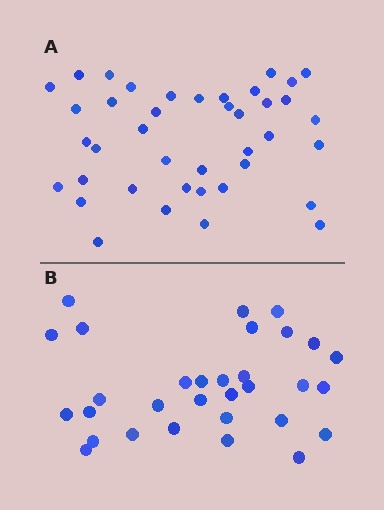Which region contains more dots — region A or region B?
Region A (the top region) has more dots.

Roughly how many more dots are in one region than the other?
Region A has roughly 8 or so more dots than region B.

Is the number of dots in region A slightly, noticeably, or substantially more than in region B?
Region A has noticeably more, but not dramatically so. The ratio is roughly 1.3 to 1.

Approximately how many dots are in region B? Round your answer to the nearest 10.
About 30 dots. (The exact count is 31, which rounds to 30.)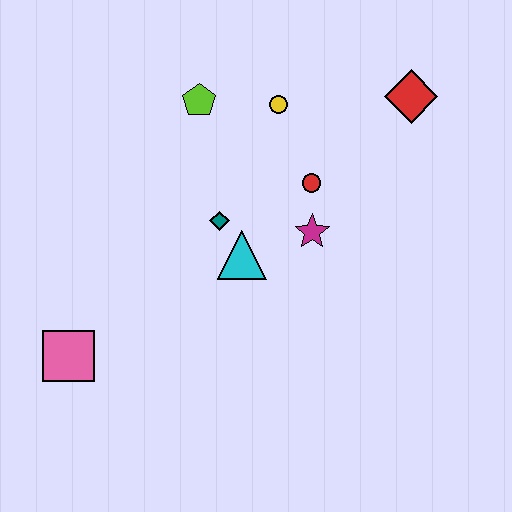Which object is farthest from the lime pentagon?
The pink square is farthest from the lime pentagon.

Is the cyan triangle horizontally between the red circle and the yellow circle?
No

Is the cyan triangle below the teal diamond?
Yes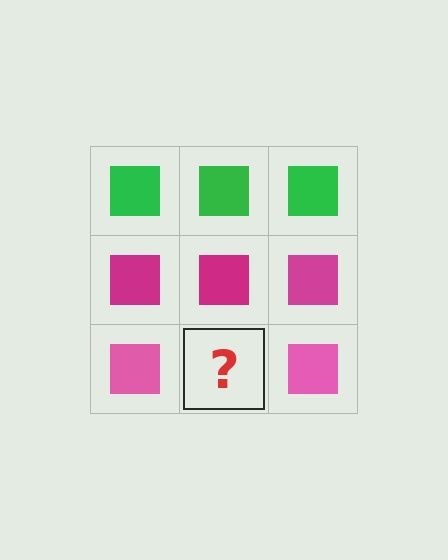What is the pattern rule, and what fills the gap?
The rule is that each row has a consistent color. The gap should be filled with a pink square.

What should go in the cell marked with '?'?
The missing cell should contain a pink square.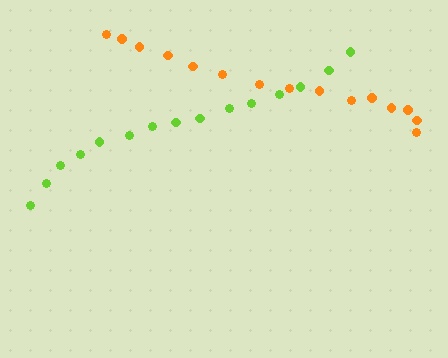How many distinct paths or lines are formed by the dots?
There are 2 distinct paths.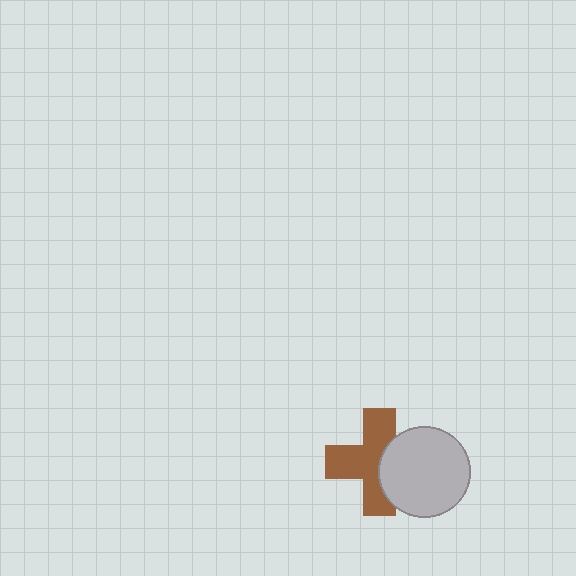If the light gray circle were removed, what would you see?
You would see the complete brown cross.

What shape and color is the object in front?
The object in front is a light gray circle.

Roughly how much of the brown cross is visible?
About half of it is visible (roughly 64%).